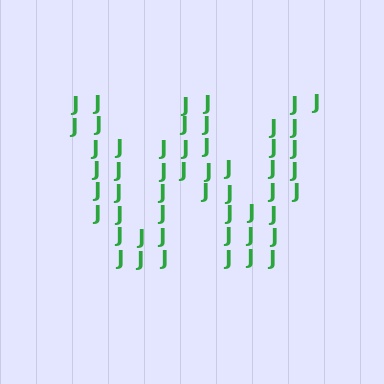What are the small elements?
The small elements are letter J's.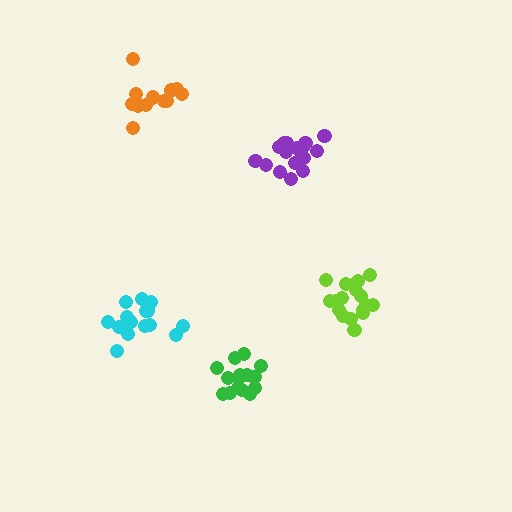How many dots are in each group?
Group 1: 12 dots, Group 2: 18 dots, Group 3: 15 dots, Group 4: 15 dots, Group 5: 17 dots (77 total).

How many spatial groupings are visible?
There are 5 spatial groupings.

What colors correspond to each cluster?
The clusters are colored: orange, lime, cyan, green, purple.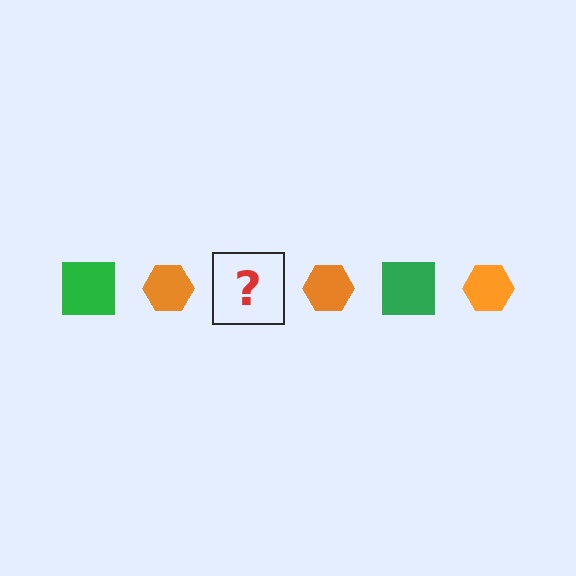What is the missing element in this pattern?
The missing element is a green square.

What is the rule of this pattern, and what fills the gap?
The rule is that the pattern alternates between green square and orange hexagon. The gap should be filled with a green square.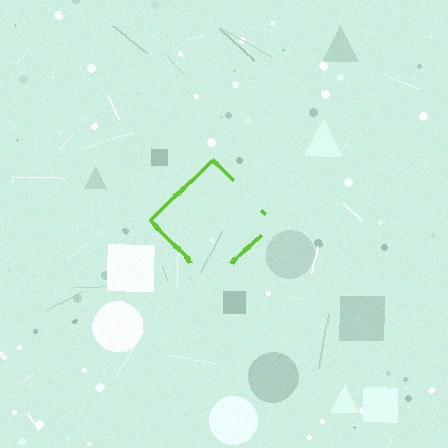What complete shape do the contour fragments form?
The contour fragments form a diamond.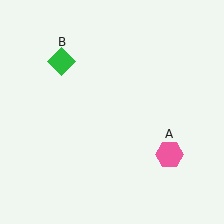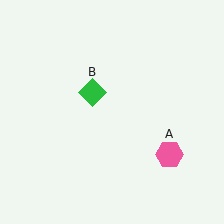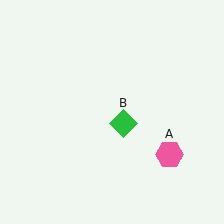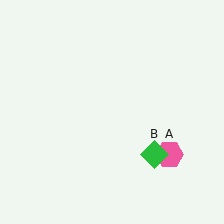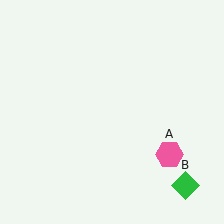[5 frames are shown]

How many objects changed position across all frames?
1 object changed position: green diamond (object B).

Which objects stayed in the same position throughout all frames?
Pink hexagon (object A) remained stationary.